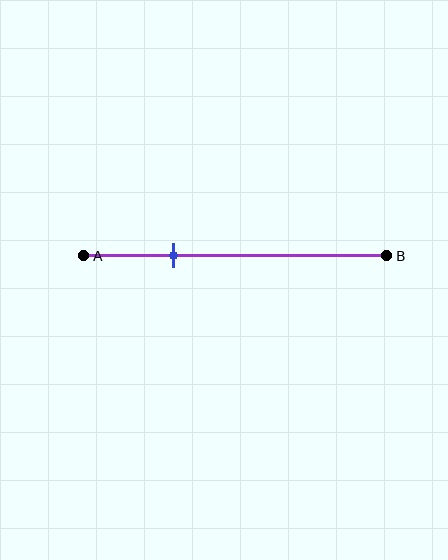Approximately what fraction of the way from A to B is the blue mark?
The blue mark is approximately 30% of the way from A to B.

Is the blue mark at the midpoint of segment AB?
No, the mark is at about 30% from A, not at the 50% midpoint.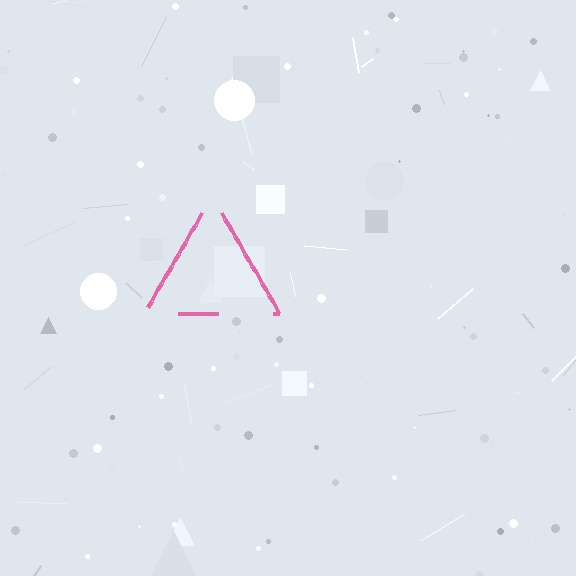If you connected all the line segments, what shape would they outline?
They would outline a triangle.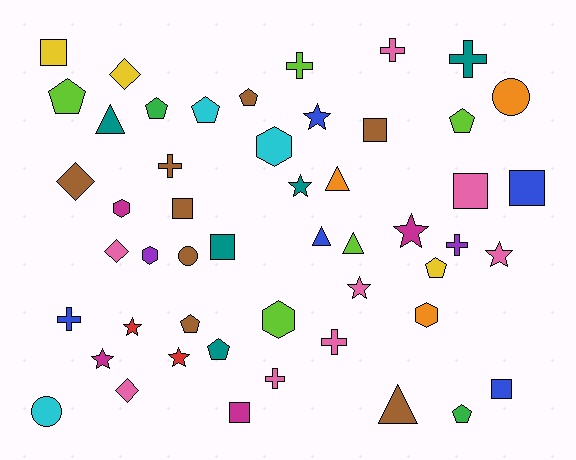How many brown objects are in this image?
There are 8 brown objects.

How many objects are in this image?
There are 50 objects.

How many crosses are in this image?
There are 8 crosses.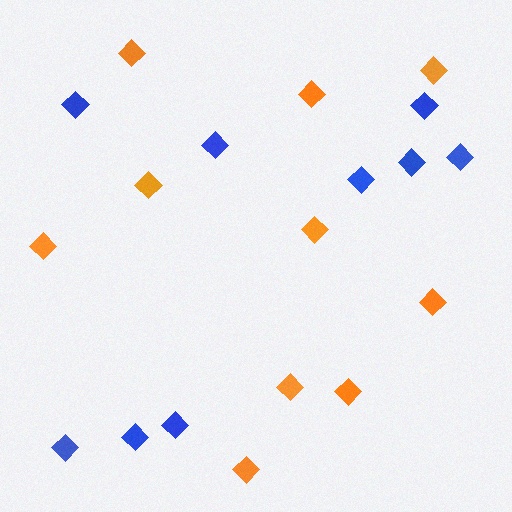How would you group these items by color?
There are 2 groups: one group of blue diamonds (9) and one group of orange diamonds (10).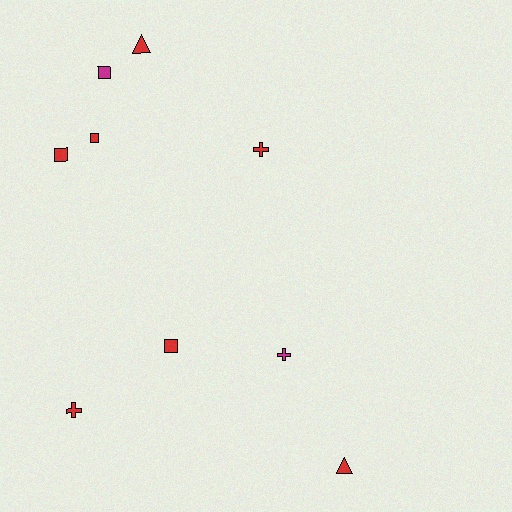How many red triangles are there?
There are 2 red triangles.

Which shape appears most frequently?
Square, with 4 objects.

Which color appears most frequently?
Red, with 7 objects.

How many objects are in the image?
There are 9 objects.